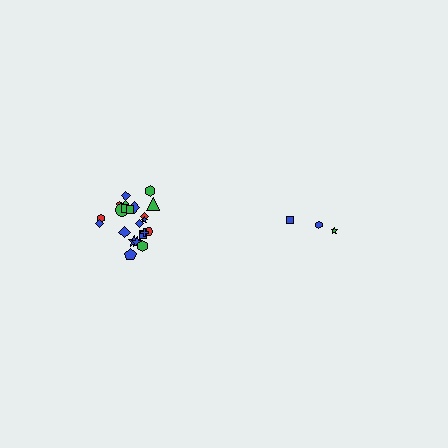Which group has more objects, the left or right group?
The left group.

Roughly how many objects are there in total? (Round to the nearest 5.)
Roughly 25 objects in total.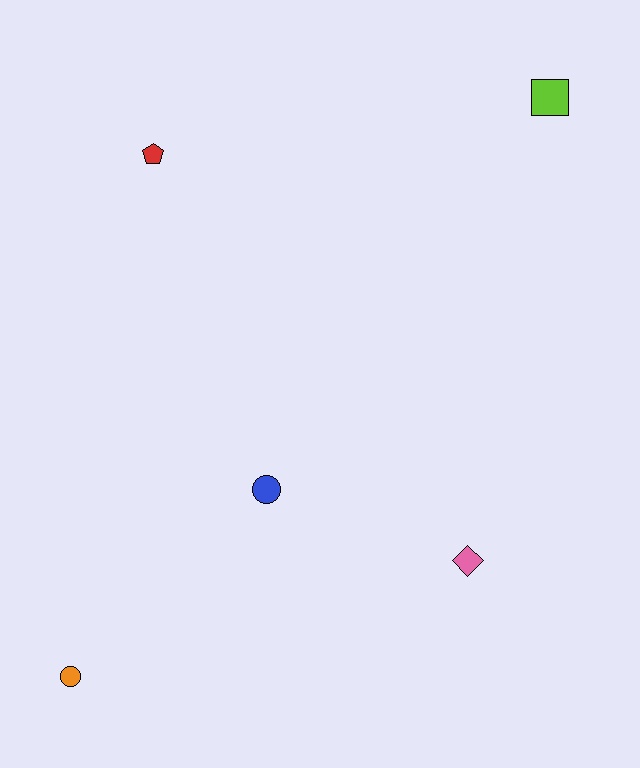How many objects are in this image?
There are 5 objects.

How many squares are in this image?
There is 1 square.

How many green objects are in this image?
There are no green objects.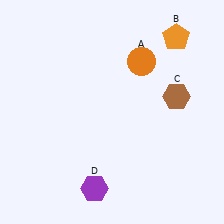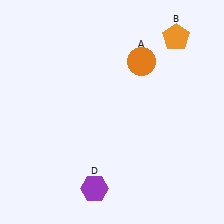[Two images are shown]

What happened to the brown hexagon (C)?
The brown hexagon (C) was removed in Image 2. It was in the top-right area of Image 1.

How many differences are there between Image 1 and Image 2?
There is 1 difference between the two images.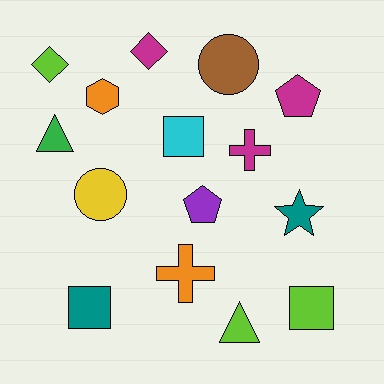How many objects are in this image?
There are 15 objects.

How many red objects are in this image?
There are no red objects.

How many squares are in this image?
There are 3 squares.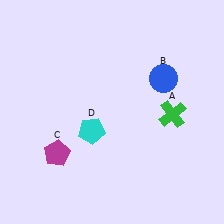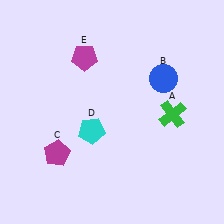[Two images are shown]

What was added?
A magenta pentagon (E) was added in Image 2.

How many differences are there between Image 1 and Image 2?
There is 1 difference between the two images.